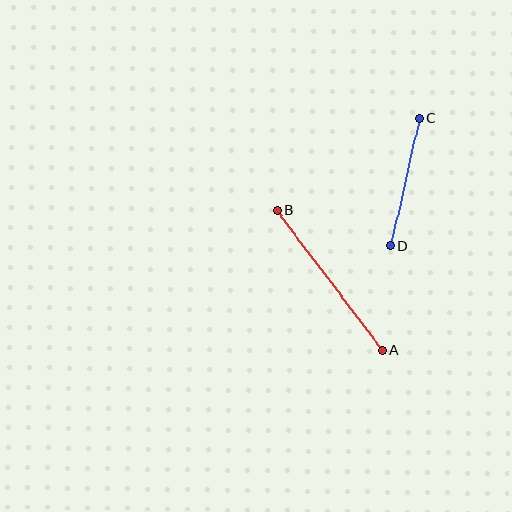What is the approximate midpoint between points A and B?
The midpoint is at approximately (329, 280) pixels.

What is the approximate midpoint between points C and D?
The midpoint is at approximately (405, 182) pixels.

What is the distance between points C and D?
The distance is approximately 131 pixels.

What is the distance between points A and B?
The distance is approximately 174 pixels.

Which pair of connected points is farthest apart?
Points A and B are farthest apart.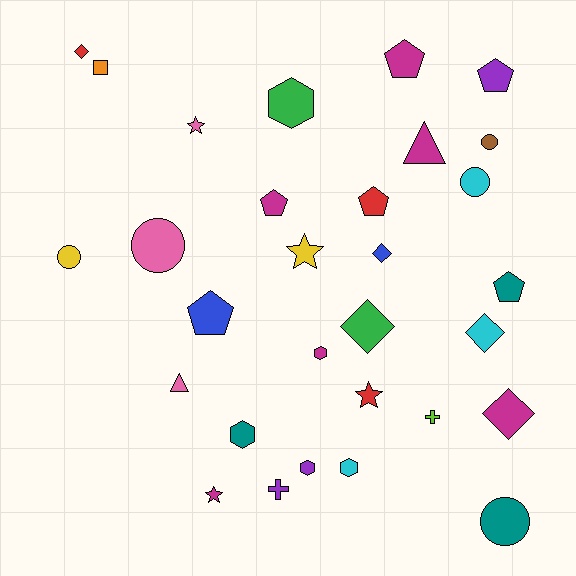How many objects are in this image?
There are 30 objects.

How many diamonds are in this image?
There are 5 diamonds.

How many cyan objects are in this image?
There are 3 cyan objects.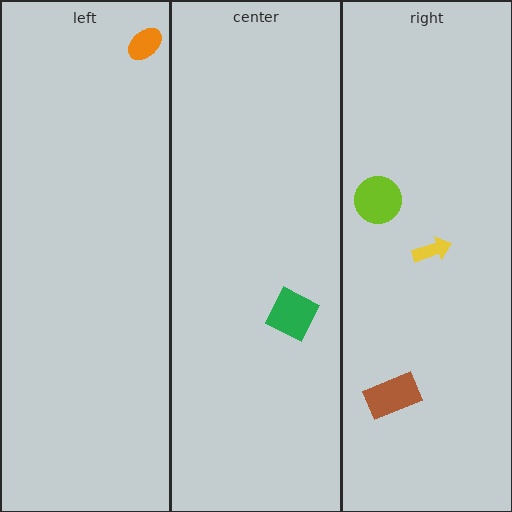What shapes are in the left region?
The orange ellipse.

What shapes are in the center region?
The green diamond.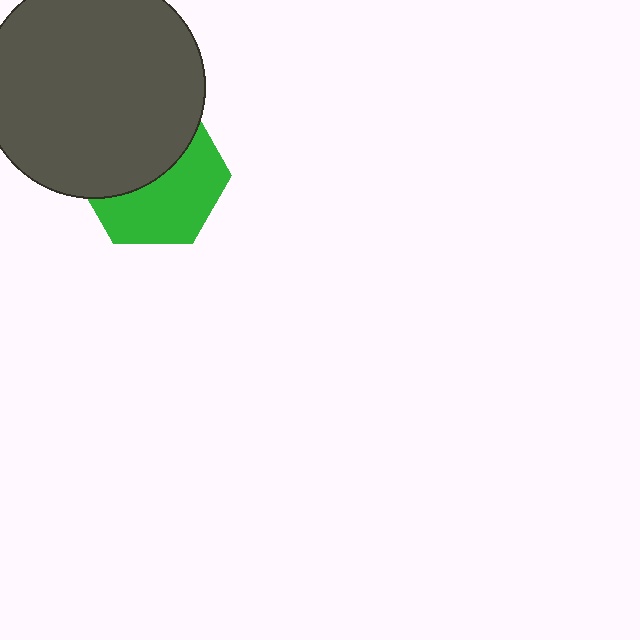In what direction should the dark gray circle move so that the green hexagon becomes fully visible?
The dark gray circle should move up. That is the shortest direction to clear the overlap and leave the green hexagon fully visible.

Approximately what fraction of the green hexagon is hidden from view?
Roughly 49% of the green hexagon is hidden behind the dark gray circle.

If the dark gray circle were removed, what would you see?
You would see the complete green hexagon.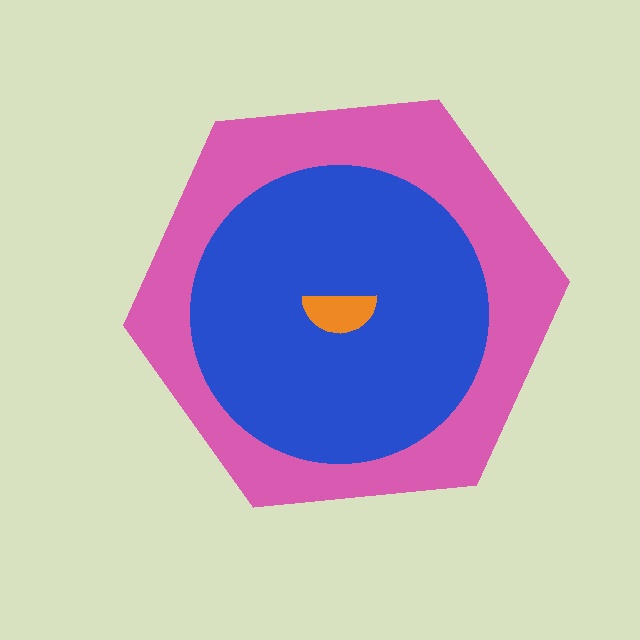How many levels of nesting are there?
3.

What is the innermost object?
The orange semicircle.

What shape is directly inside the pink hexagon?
The blue circle.